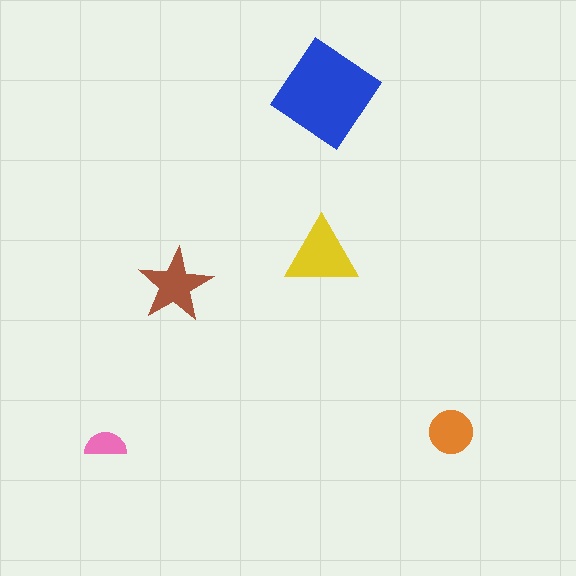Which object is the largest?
The blue diamond.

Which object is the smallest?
The pink semicircle.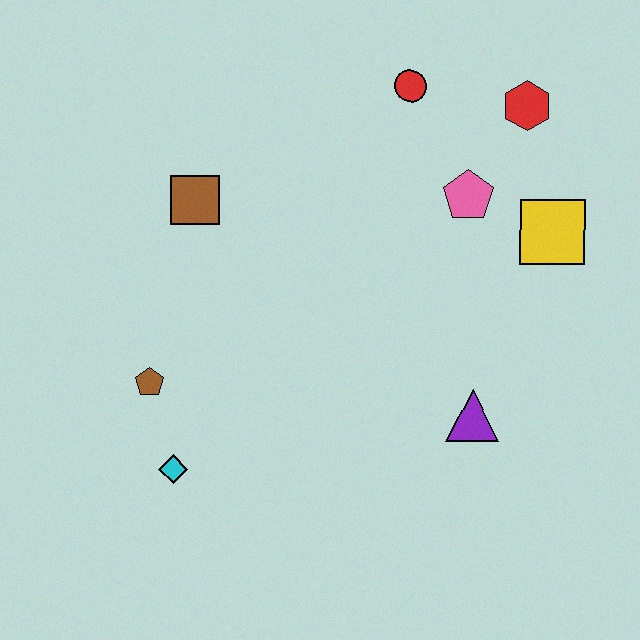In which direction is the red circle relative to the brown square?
The red circle is to the right of the brown square.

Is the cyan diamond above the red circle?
No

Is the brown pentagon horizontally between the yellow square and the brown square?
No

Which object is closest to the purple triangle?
The yellow square is closest to the purple triangle.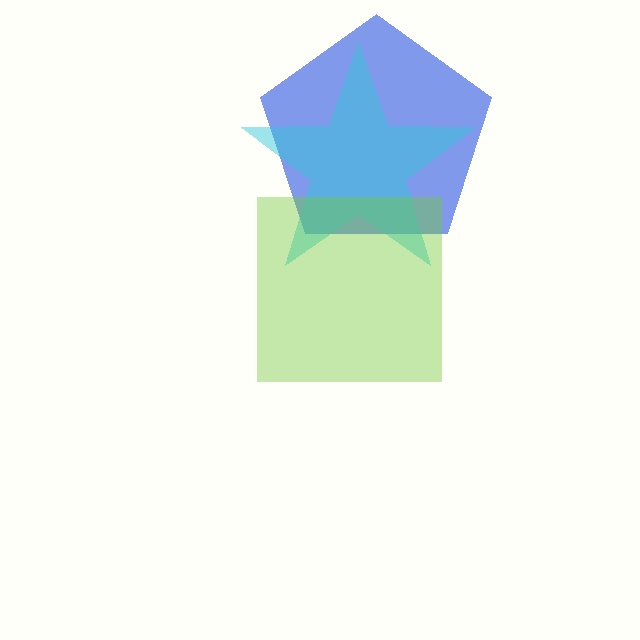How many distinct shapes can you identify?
There are 3 distinct shapes: a blue pentagon, a cyan star, a lime square.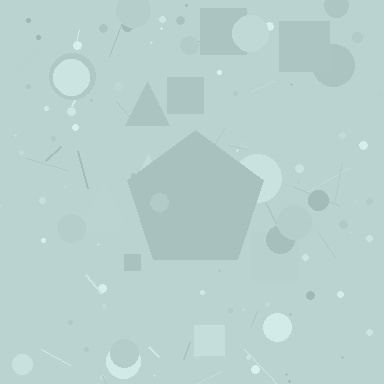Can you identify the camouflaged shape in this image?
The camouflaged shape is a pentagon.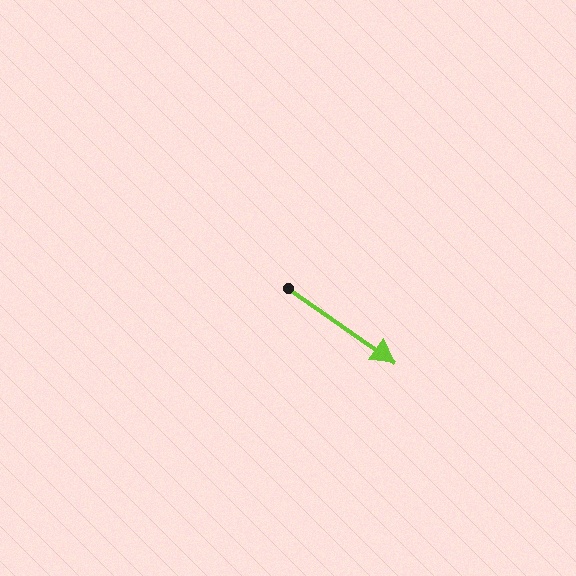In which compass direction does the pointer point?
Southeast.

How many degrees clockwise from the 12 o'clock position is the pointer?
Approximately 125 degrees.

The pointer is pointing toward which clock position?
Roughly 4 o'clock.